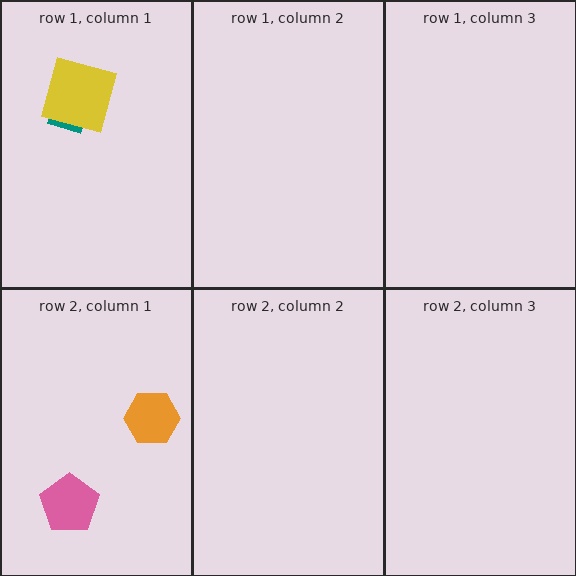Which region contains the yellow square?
The row 1, column 1 region.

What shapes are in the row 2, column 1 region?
The orange hexagon, the pink pentagon.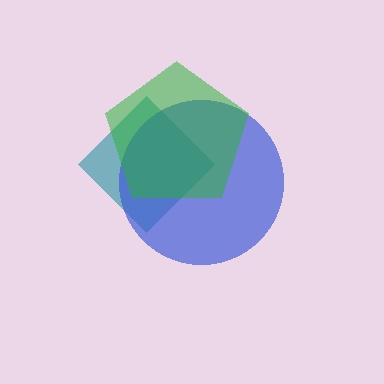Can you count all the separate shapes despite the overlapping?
Yes, there are 3 separate shapes.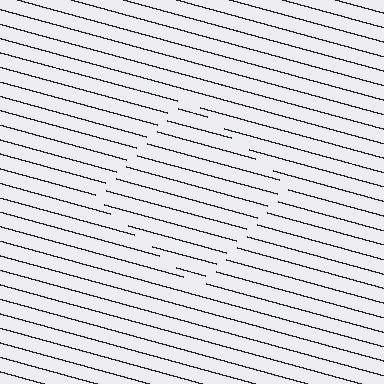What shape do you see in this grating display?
An illusory square. The interior of the shape contains the same grating, shifted by half a period — the contour is defined by the phase discontinuity where line-ends from the inner and outer gratings abut.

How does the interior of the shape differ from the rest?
The interior of the shape contains the same grating, shifted by half a period — the contour is defined by the phase discontinuity where line-ends from the inner and outer gratings abut.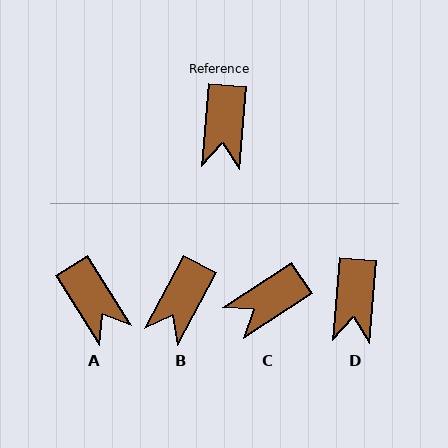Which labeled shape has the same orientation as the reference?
D.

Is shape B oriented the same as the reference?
No, it is off by about 23 degrees.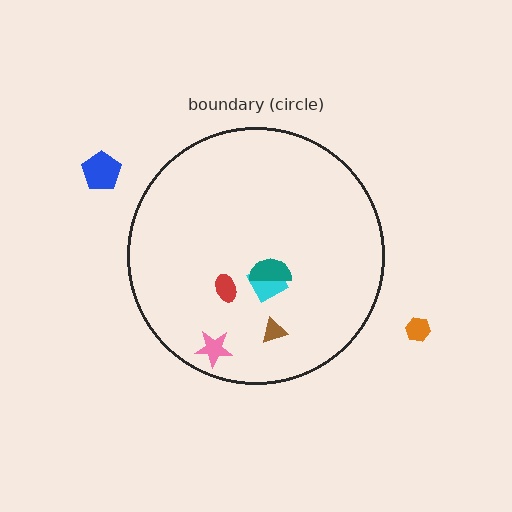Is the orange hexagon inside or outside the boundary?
Outside.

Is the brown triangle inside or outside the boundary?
Inside.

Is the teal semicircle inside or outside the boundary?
Inside.